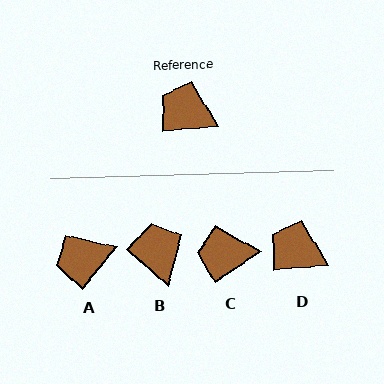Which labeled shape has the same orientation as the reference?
D.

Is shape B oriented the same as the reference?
No, it is off by about 46 degrees.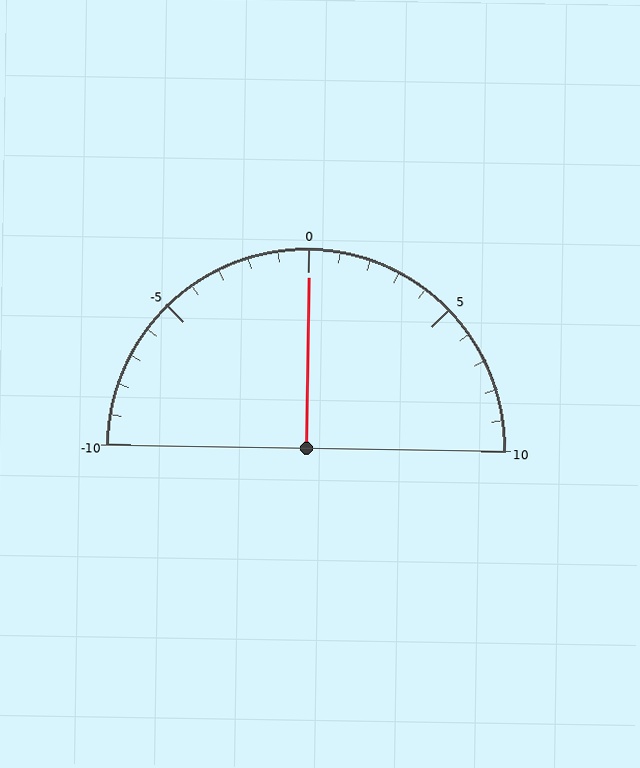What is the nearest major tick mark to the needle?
The nearest major tick mark is 0.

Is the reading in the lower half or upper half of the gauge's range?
The reading is in the upper half of the range (-10 to 10).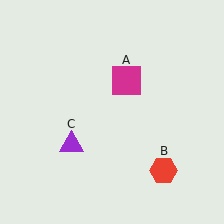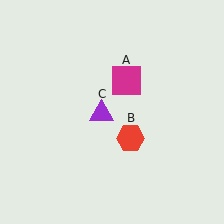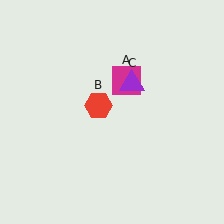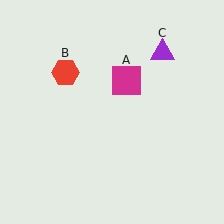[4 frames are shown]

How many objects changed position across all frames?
2 objects changed position: red hexagon (object B), purple triangle (object C).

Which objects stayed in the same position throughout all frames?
Magenta square (object A) remained stationary.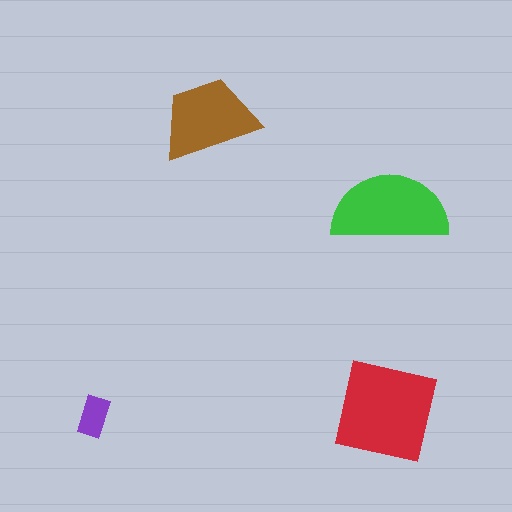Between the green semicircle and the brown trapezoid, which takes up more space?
The green semicircle.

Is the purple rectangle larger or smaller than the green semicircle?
Smaller.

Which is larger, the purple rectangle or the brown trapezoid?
The brown trapezoid.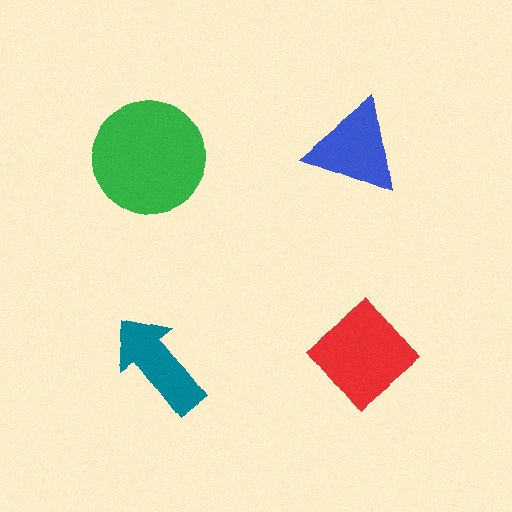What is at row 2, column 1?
A teal arrow.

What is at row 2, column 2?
A red diamond.